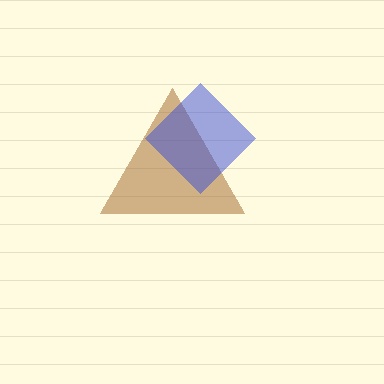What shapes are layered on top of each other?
The layered shapes are: a brown triangle, a blue diamond.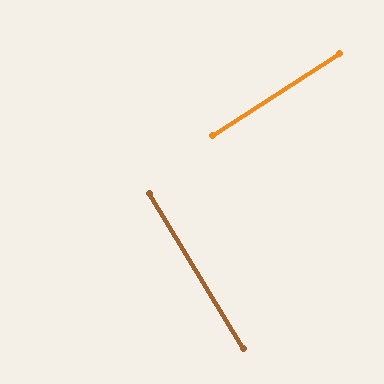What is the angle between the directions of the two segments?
Approximately 88 degrees.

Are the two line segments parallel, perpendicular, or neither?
Perpendicular — they meet at approximately 88°.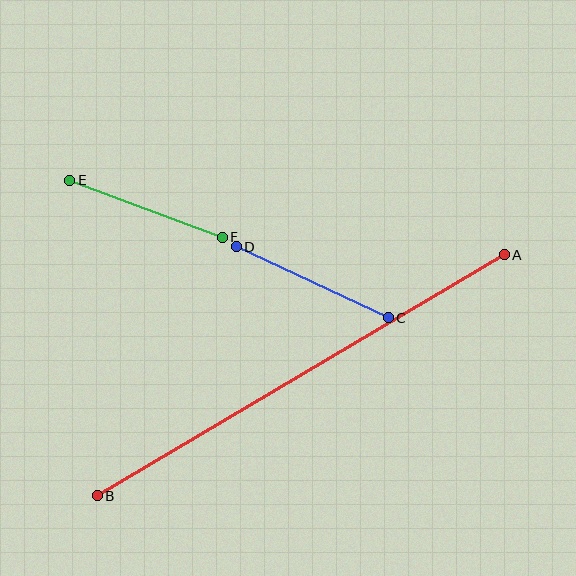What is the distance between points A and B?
The distance is approximately 473 pixels.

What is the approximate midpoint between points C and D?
The midpoint is at approximately (312, 282) pixels.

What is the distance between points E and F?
The distance is approximately 163 pixels.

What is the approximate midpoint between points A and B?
The midpoint is at approximately (301, 375) pixels.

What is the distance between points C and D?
The distance is approximately 168 pixels.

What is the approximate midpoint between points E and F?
The midpoint is at approximately (146, 209) pixels.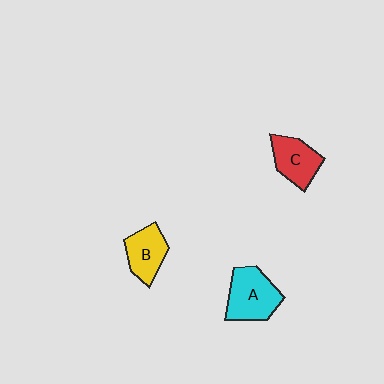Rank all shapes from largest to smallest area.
From largest to smallest: A (cyan), C (red), B (yellow).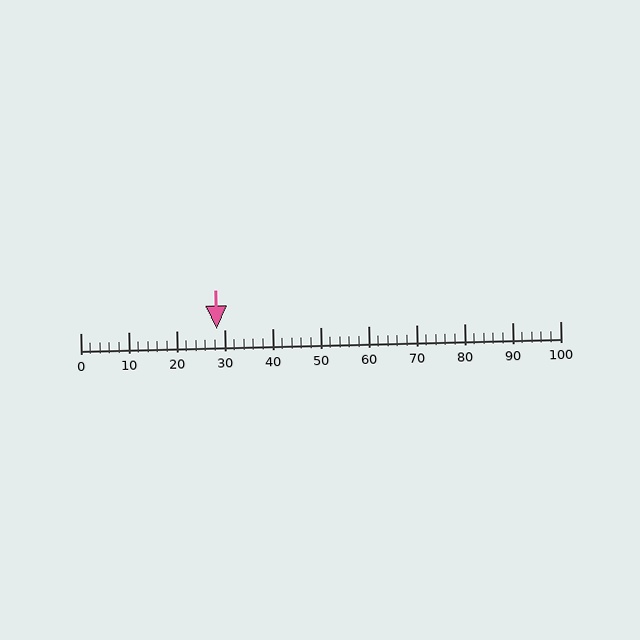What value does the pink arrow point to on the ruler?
The pink arrow points to approximately 28.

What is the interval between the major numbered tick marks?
The major tick marks are spaced 10 units apart.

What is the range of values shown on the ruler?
The ruler shows values from 0 to 100.